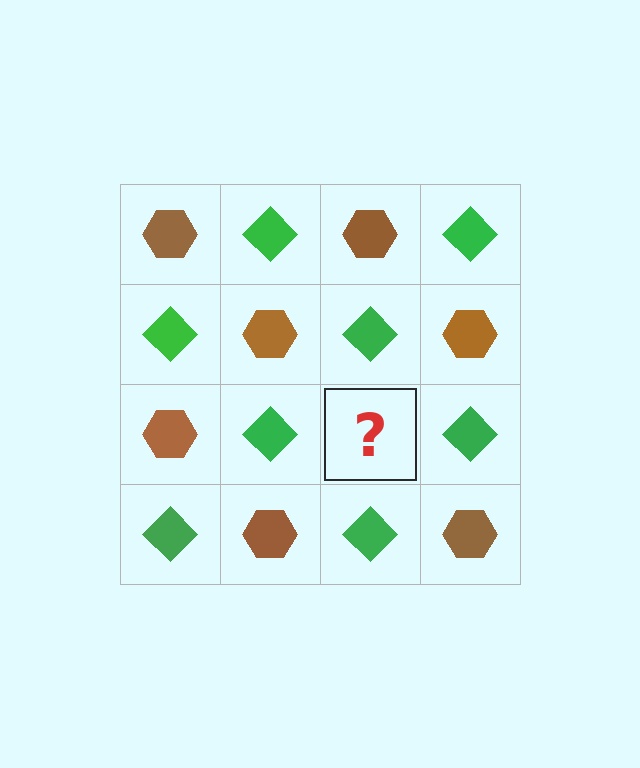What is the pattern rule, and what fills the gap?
The rule is that it alternates brown hexagon and green diamond in a checkerboard pattern. The gap should be filled with a brown hexagon.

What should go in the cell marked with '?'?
The missing cell should contain a brown hexagon.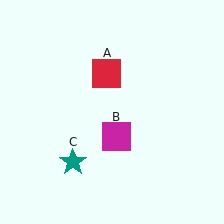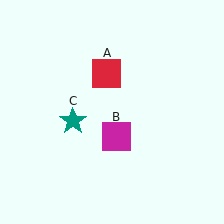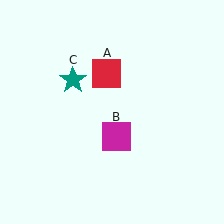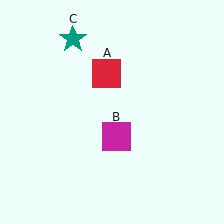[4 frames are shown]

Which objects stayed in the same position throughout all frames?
Red square (object A) and magenta square (object B) remained stationary.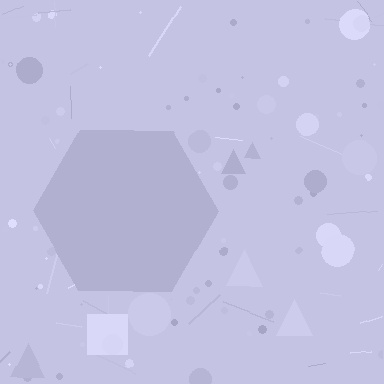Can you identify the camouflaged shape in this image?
The camouflaged shape is a hexagon.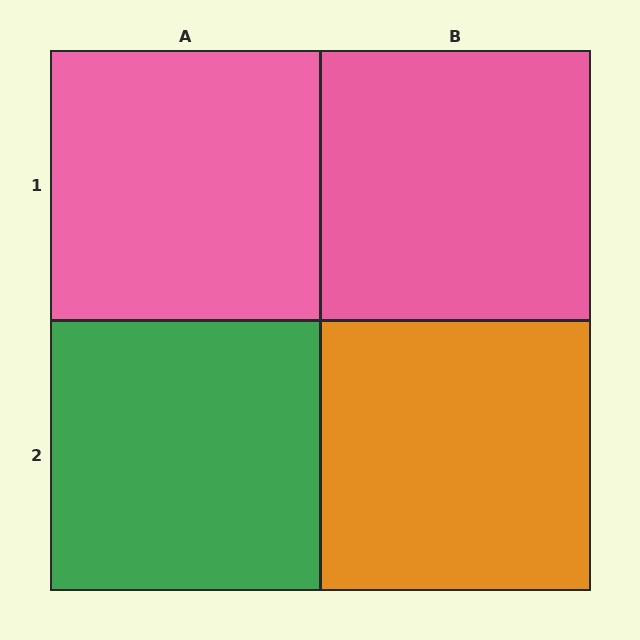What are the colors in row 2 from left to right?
Green, orange.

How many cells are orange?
1 cell is orange.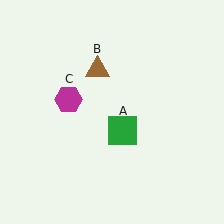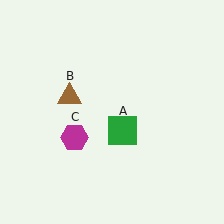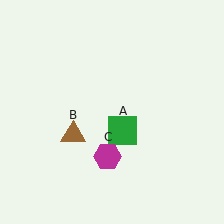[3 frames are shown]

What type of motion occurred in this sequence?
The brown triangle (object B), magenta hexagon (object C) rotated counterclockwise around the center of the scene.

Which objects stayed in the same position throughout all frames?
Green square (object A) remained stationary.